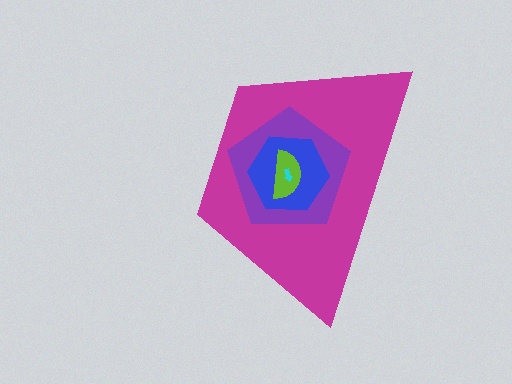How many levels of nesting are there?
5.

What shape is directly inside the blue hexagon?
The lime semicircle.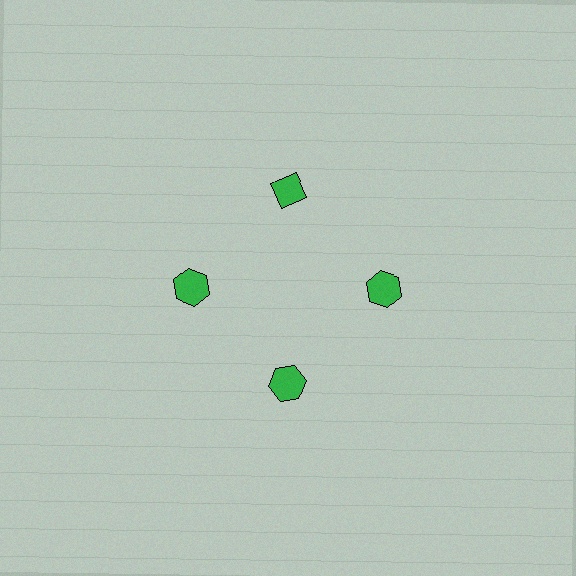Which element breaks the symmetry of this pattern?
The green diamond at roughly the 12 o'clock position breaks the symmetry. All other shapes are green hexagons.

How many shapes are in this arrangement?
There are 4 shapes arranged in a ring pattern.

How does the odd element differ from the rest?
It has a different shape: diamond instead of hexagon.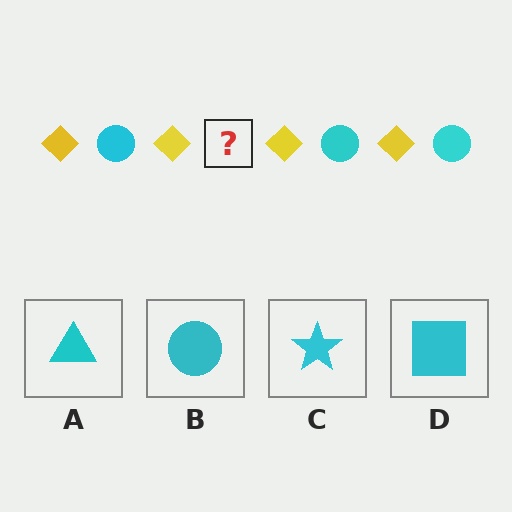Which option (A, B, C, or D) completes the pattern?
B.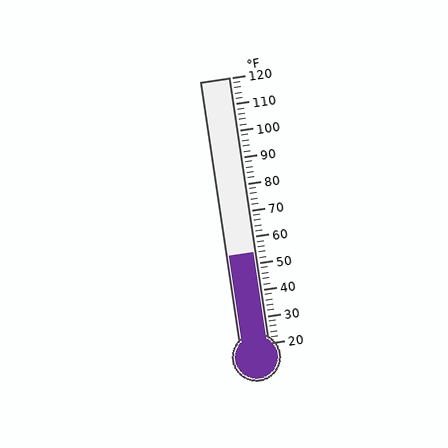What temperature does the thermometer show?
The thermometer shows approximately 54°F.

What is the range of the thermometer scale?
The thermometer scale ranges from 20°F to 120°F.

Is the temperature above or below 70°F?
The temperature is below 70°F.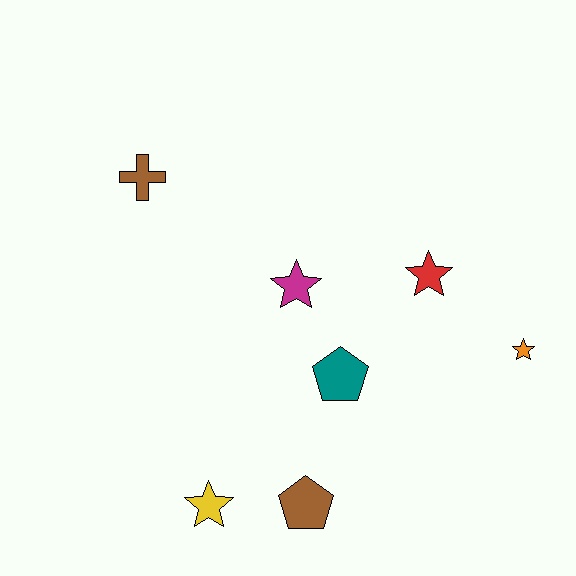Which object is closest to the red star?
The orange star is closest to the red star.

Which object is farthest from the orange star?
The brown cross is farthest from the orange star.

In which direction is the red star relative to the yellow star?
The red star is above the yellow star.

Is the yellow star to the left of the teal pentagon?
Yes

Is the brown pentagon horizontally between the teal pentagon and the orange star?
No